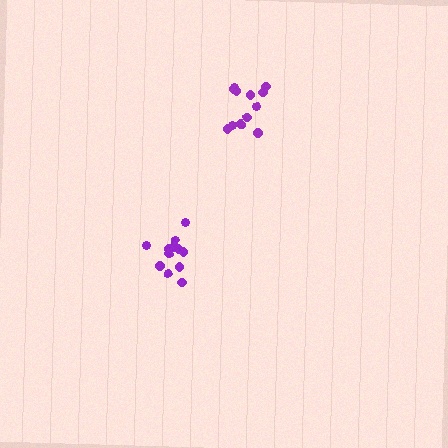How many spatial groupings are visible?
There are 2 spatial groupings.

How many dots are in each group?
Group 1: 12 dots, Group 2: 12 dots (24 total).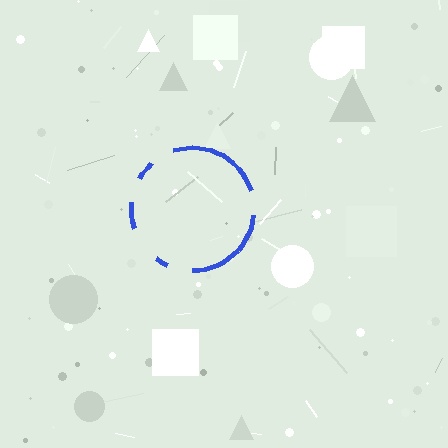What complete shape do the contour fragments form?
The contour fragments form a circle.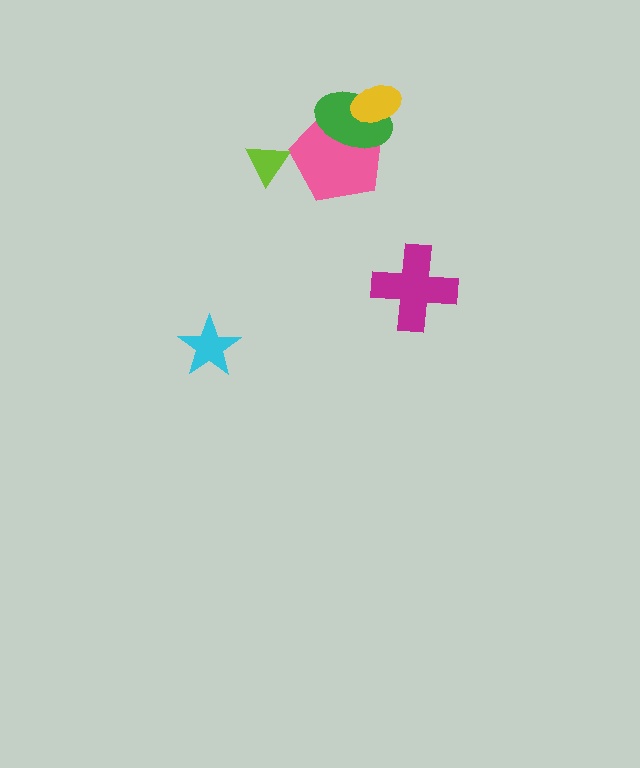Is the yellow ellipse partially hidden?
No, no other shape covers it.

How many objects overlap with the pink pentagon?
2 objects overlap with the pink pentagon.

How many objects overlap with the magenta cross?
0 objects overlap with the magenta cross.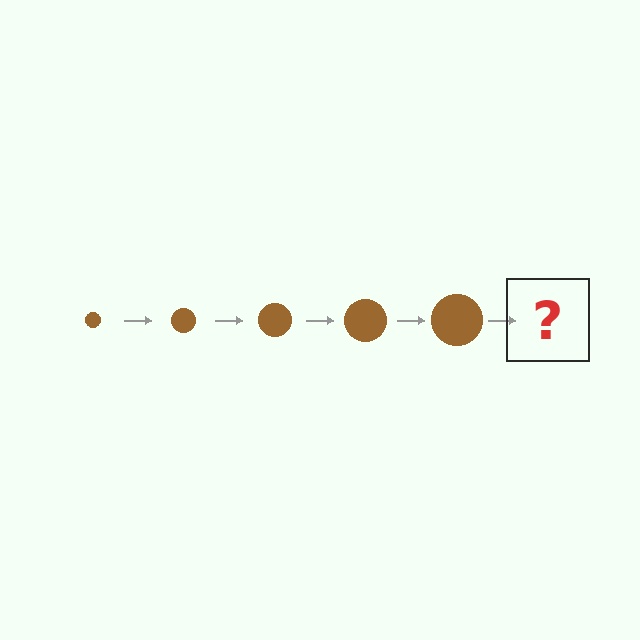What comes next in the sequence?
The next element should be a brown circle, larger than the previous one.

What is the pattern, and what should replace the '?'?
The pattern is that the circle gets progressively larger each step. The '?' should be a brown circle, larger than the previous one.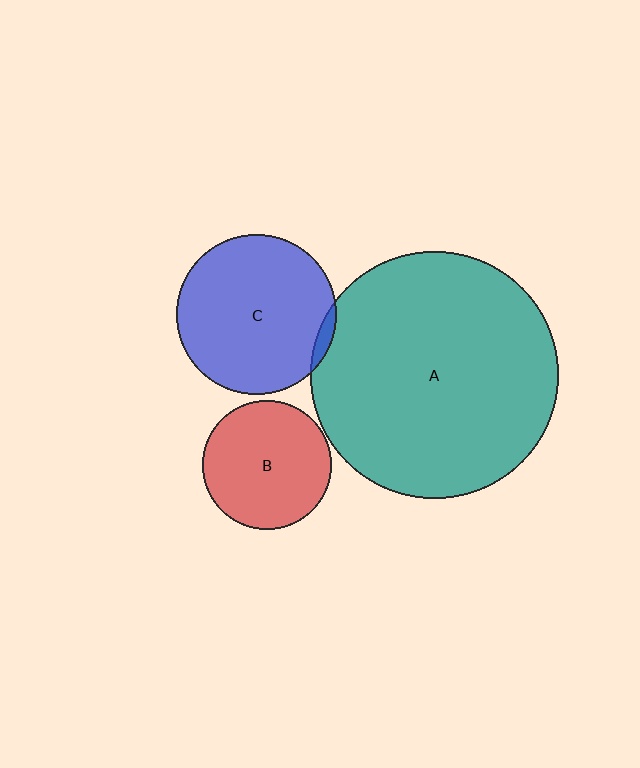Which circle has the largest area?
Circle A (teal).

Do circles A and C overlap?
Yes.